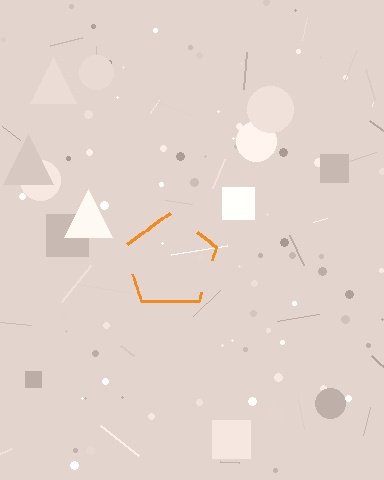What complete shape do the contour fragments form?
The contour fragments form a pentagon.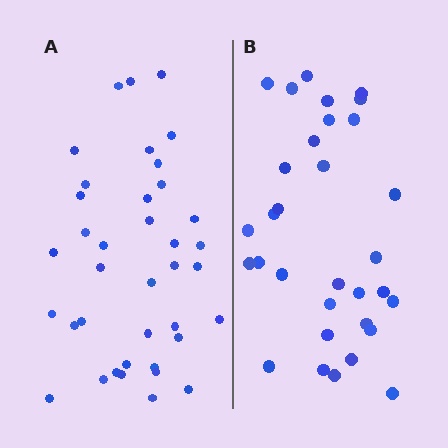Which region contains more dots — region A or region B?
Region A (the left region) has more dots.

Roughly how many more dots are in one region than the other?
Region A has about 6 more dots than region B.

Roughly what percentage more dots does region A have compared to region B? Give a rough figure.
About 20% more.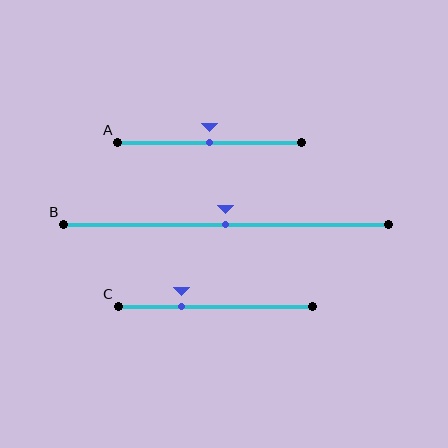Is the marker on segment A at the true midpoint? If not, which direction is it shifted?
Yes, the marker on segment A is at the true midpoint.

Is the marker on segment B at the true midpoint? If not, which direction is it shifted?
Yes, the marker on segment B is at the true midpoint.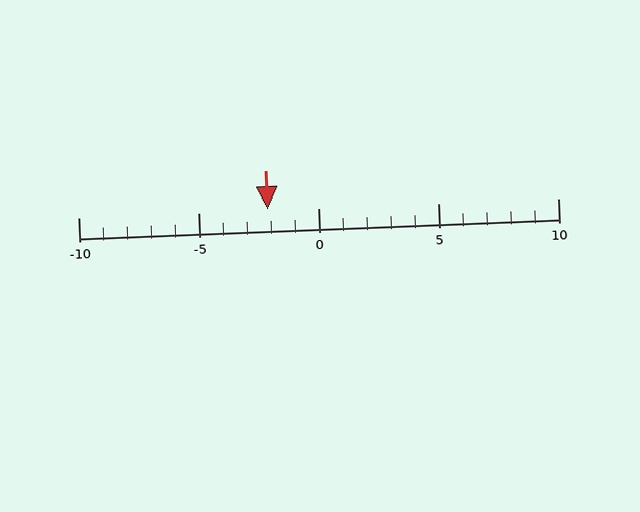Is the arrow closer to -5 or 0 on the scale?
The arrow is closer to 0.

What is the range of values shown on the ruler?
The ruler shows values from -10 to 10.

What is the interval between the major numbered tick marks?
The major tick marks are spaced 5 units apart.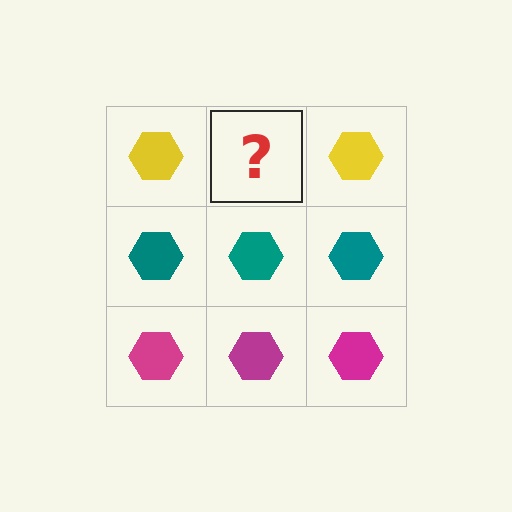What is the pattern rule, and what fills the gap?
The rule is that each row has a consistent color. The gap should be filled with a yellow hexagon.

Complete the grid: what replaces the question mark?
The question mark should be replaced with a yellow hexagon.